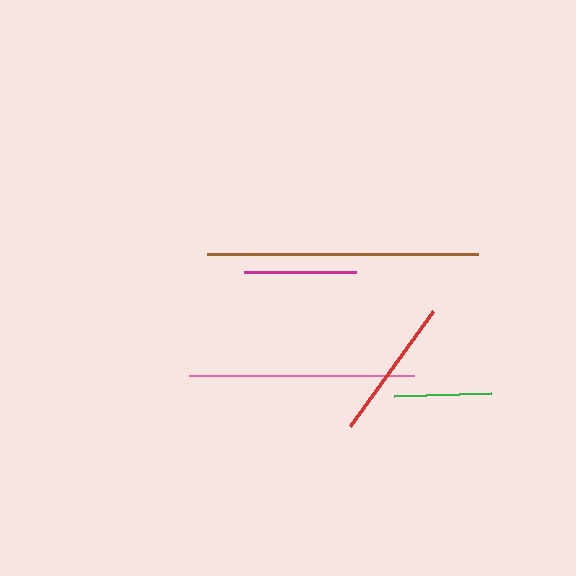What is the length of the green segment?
The green segment is approximately 97 pixels long.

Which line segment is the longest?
The brown line is the longest at approximately 271 pixels.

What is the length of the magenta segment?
The magenta segment is approximately 112 pixels long.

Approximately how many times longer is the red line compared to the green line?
The red line is approximately 1.5 times the length of the green line.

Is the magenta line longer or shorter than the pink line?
The pink line is longer than the magenta line.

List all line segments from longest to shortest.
From longest to shortest: brown, pink, red, magenta, green.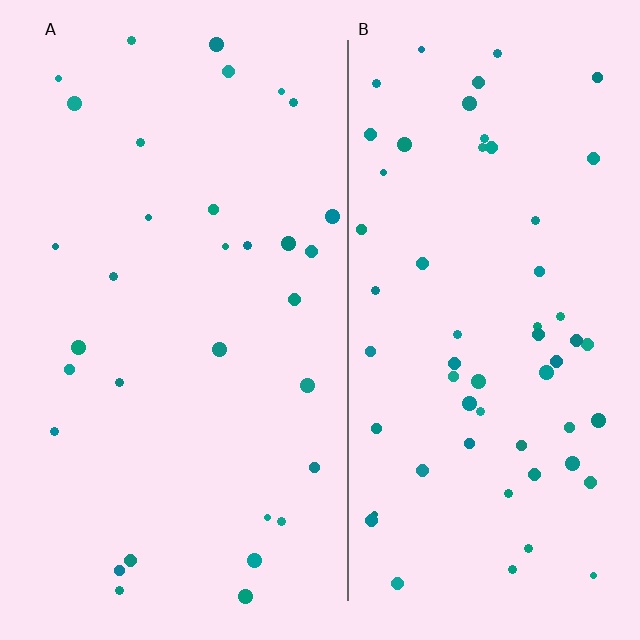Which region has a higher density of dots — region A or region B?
B (the right).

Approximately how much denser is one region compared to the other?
Approximately 1.8× — region B over region A.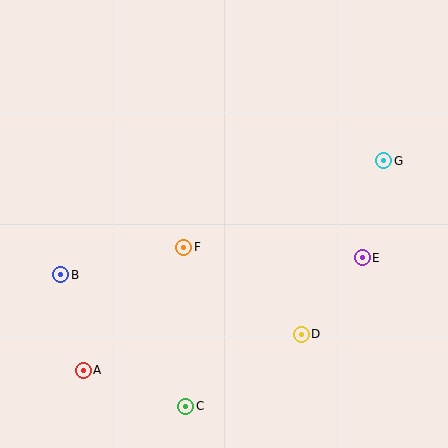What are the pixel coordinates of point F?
Point F is at (184, 247).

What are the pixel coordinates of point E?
Point E is at (362, 258).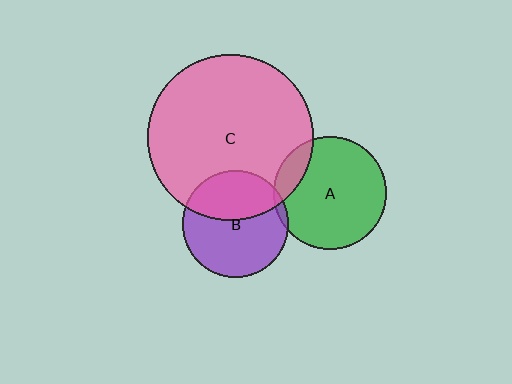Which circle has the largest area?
Circle C (pink).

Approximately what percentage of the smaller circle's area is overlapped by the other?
Approximately 40%.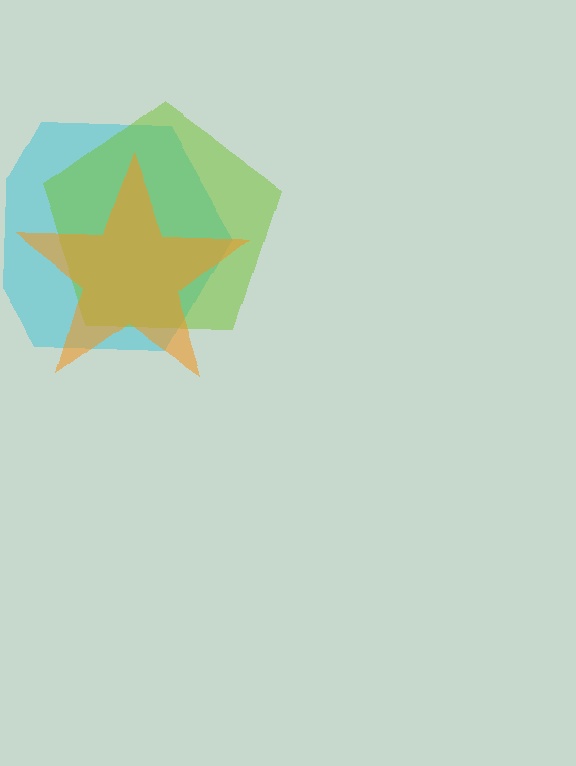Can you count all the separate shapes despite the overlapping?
Yes, there are 3 separate shapes.